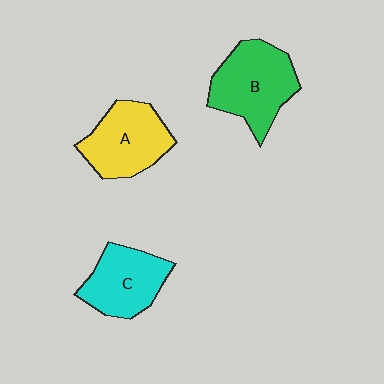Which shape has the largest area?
Shape B (green).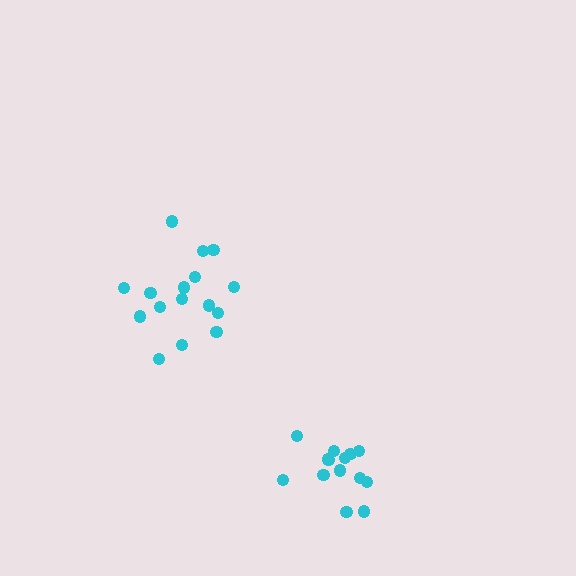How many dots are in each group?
Group 1: 16 dots, Group 2: 14 dots (30 total).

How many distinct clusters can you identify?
There are 2 distinct clusters.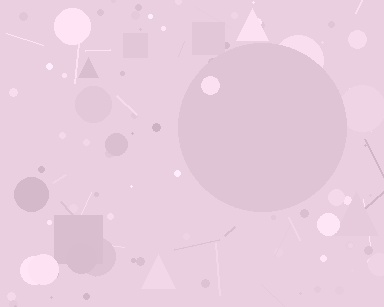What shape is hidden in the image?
A circle is hidden in the image.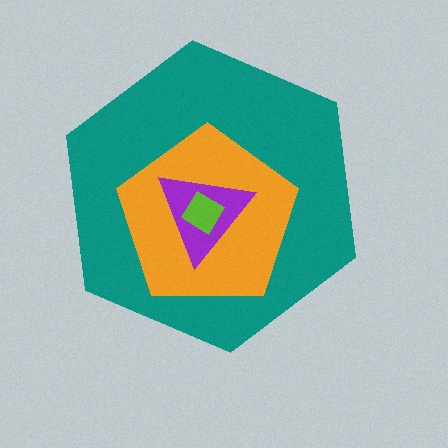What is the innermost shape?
The lime diamond.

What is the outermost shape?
The teal hexagon.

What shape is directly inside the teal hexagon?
The orange pentagon.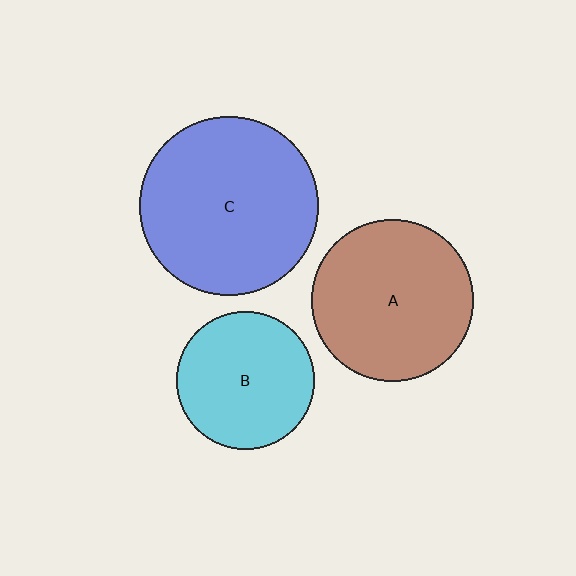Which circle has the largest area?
Circle C (blue).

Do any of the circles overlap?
No, none of the circles overlap.